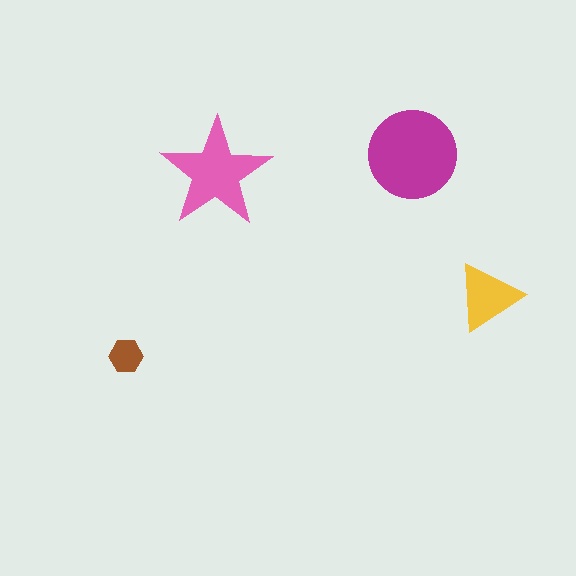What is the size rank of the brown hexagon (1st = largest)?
4th.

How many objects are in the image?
There are 4 objects in the image.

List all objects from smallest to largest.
The brown hexagon, the yellow triangle, the pink star, the magenta circle.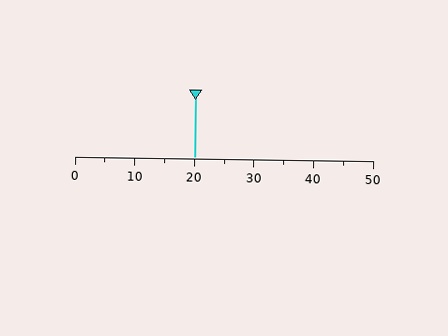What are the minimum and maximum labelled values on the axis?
The axis runs from 0 to 50.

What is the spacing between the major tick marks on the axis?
The major ticks are spaced 10 apart.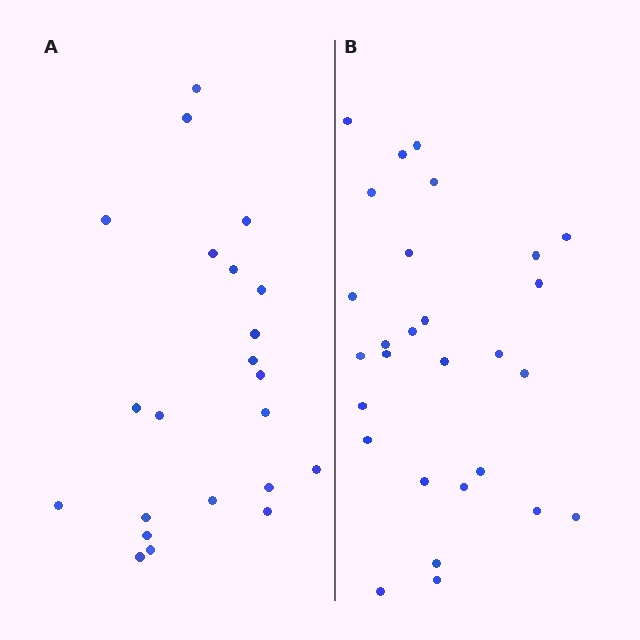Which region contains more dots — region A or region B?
Region B (the right region) has more dots.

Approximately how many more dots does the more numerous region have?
Region B has about 6 more dots than region A.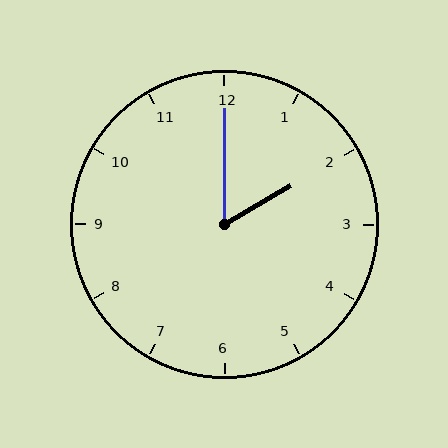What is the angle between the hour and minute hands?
Approximately 60 degrees.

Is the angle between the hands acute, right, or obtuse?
It is acute.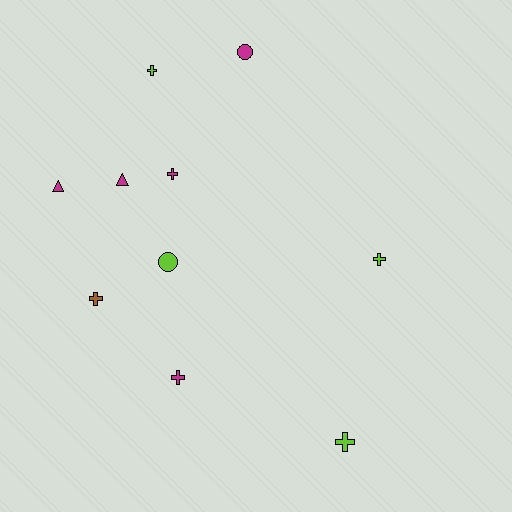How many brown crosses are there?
There is 1 brown cross.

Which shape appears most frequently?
Cross, with 6 objects.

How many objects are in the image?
There are 10 objects.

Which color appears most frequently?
Magenta, with 5 objects.